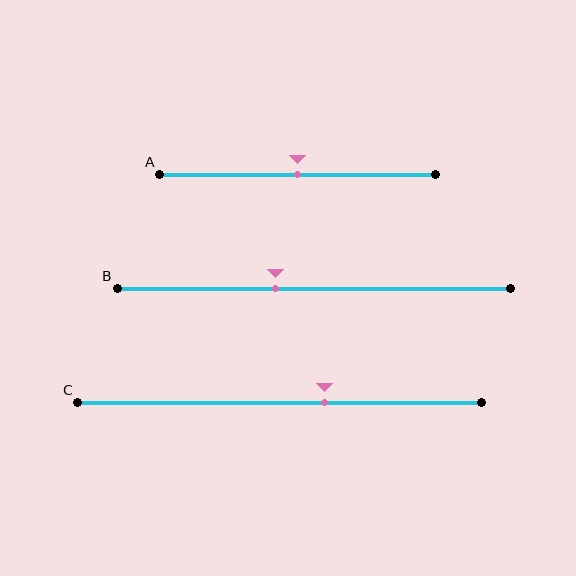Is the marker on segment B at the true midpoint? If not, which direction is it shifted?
No, the marker on segment B is shifted to the left by about 10% of the segment length.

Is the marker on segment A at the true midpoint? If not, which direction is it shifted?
Yes, the marker on segment A is at the true midpoint.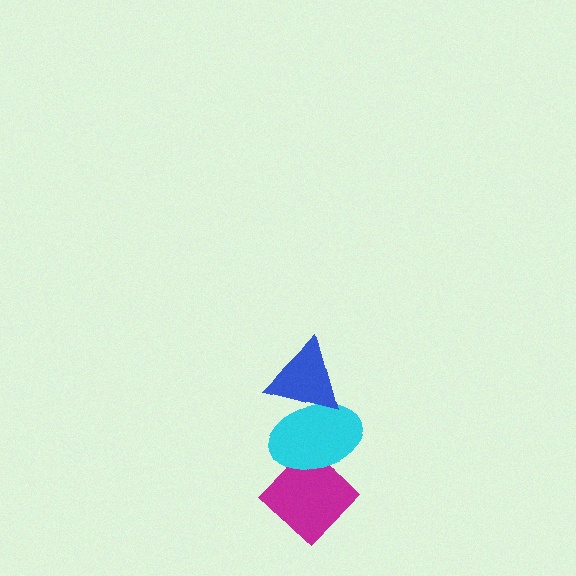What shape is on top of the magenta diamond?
The cyan ellipse is on top of the magenta diamond.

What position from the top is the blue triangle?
The blue triangle is 1st from the top.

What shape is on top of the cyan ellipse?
The blue triangle is on top of the cyan ellipse.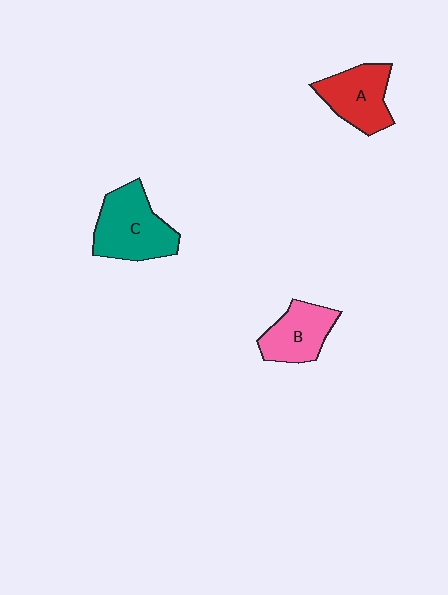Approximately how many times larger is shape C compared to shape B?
Approximately 1.4 times.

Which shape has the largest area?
Shape C (teal).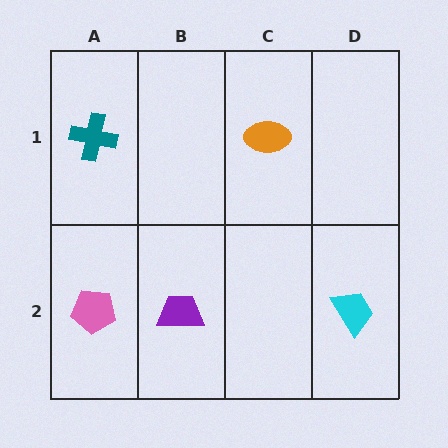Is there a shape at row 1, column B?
No, that cell is empty.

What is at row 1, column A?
A teal cross.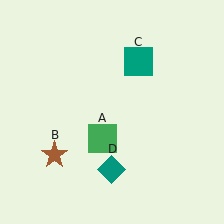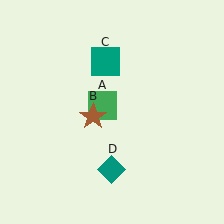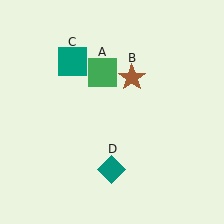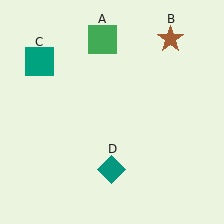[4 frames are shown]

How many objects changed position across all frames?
3 objects changed position: green square (object A), brown star (object B), teal square (object C).